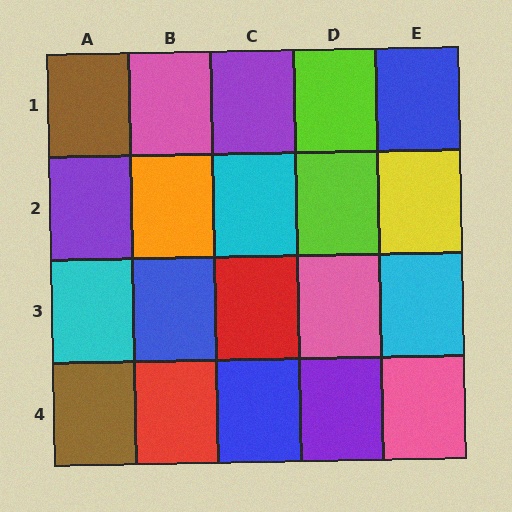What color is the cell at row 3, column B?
Blue.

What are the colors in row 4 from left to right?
Brown, red, blue, purple, pink.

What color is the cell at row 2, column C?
Cyan.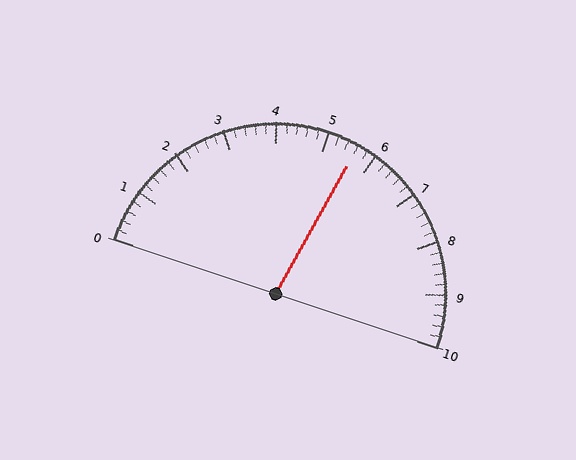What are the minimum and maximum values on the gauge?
The gauge ranges from 0 to 10.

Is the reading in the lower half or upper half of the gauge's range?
The reading is in the upper half of the range (0 to 10).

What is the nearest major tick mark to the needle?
The nearest major tick mark is 6.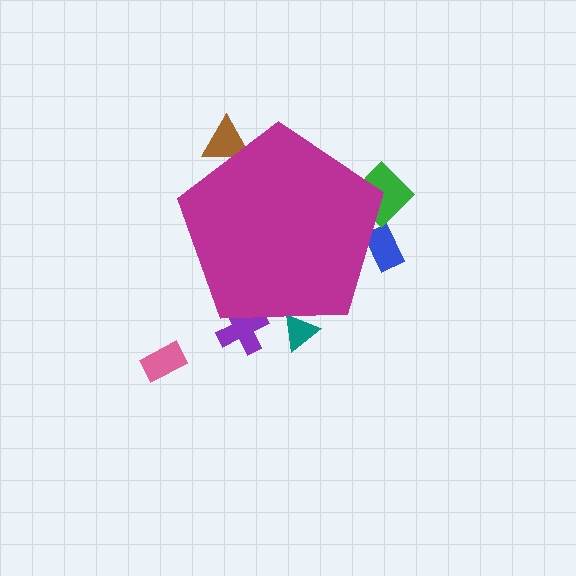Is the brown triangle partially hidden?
Yes, the brown triangle is partially hidden behind the magenta pentagon.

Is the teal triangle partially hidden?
Yes, the teal triangle is partially hidden behind the magenta pentagon.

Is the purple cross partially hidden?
Yes, the purple cross is partially hidden behind the magenta pentagon.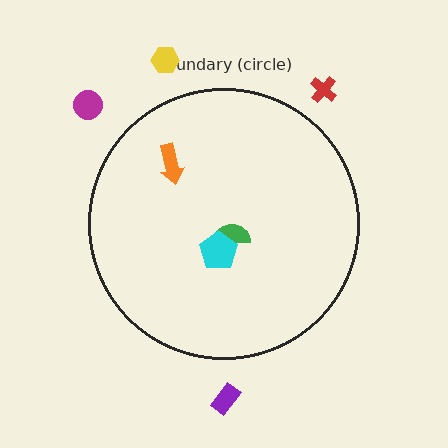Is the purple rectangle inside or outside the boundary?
Outside.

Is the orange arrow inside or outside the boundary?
Inside.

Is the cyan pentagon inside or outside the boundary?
Inside.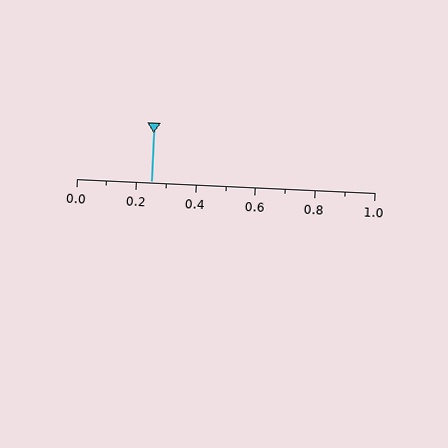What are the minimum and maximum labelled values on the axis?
The axis runs from 0.0 to 1.0.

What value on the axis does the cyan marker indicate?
The marker indicates approximately 0.25.